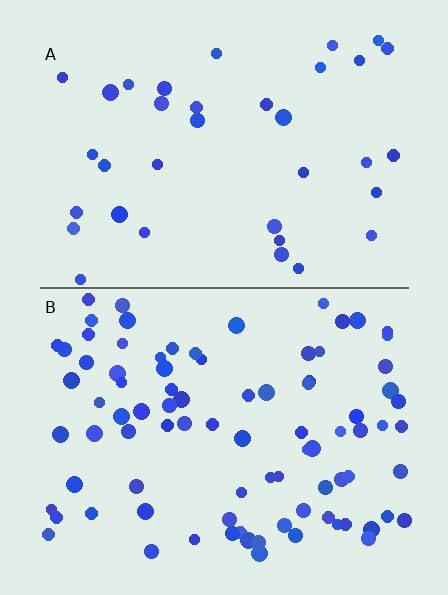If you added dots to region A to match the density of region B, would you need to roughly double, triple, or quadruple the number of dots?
Approximately double.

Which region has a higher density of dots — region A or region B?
B (the bottom).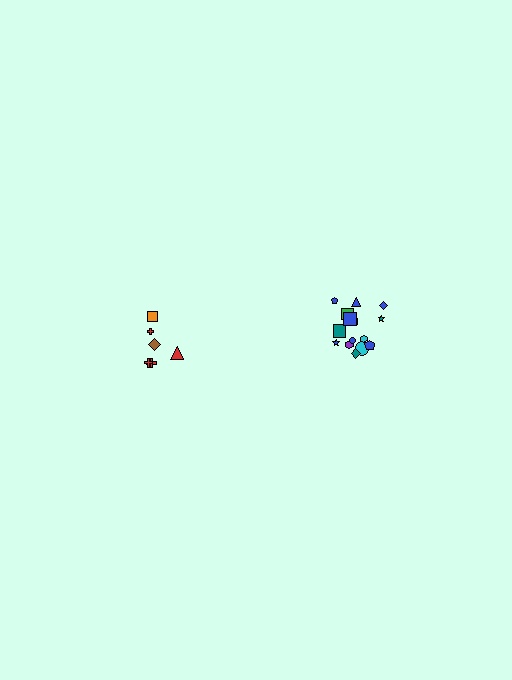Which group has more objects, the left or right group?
The right group.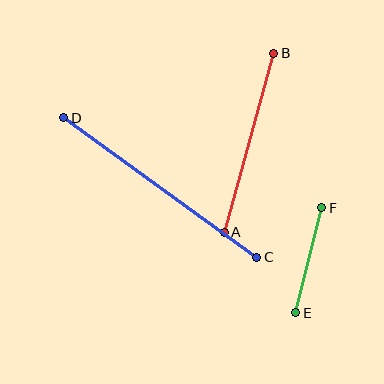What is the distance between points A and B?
The distance is approximately 185 pixels.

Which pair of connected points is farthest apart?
Points C and D are farthest apart.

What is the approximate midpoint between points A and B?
The midpoint is at approximately (249, 143) pixels.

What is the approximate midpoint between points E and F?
The midpoint is at approximately (309, 260) pixels.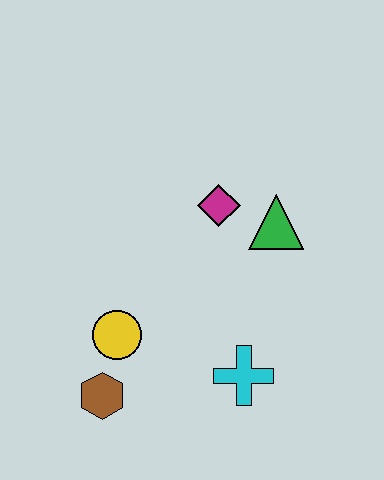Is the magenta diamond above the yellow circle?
Yes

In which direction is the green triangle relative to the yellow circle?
The green triangle is to the right of the yellow circle.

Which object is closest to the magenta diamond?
The green triangle is closest to the magenta diamond.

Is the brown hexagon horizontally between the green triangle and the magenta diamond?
No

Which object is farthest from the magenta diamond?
The brown hexagon is farthest from the magenta diamond.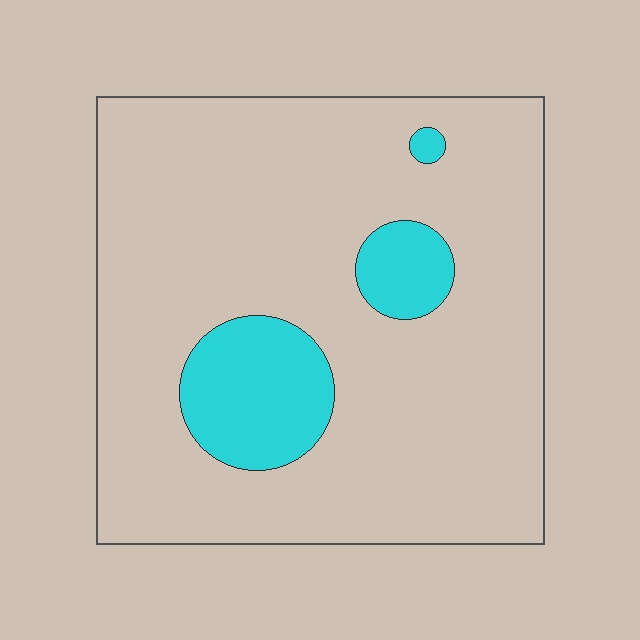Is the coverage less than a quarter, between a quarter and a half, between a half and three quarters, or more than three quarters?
Less than a quarter.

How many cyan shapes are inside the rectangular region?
3.